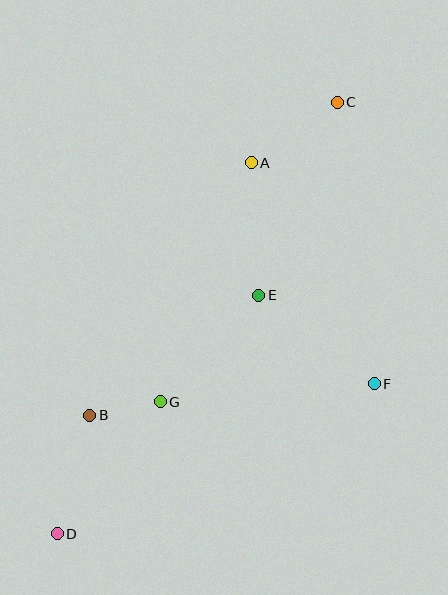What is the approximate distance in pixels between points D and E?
The distance between D and E is approximately 312 pixels.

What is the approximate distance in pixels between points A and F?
The distance between A and F is approximately 253 pixels.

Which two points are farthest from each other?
Points C and D are farthest from each other.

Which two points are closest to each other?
Points B and G are closest to each other.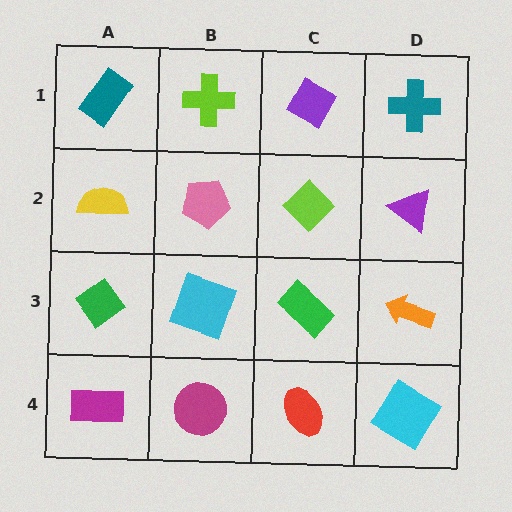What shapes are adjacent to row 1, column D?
A purple triangle (row 2, column D), a purple diamond (row 1, column C).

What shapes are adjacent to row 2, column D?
A teal cross (row 1, column D), an orange arrow (row 3, column D), a lime diamond (row 2, column C).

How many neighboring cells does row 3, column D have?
3.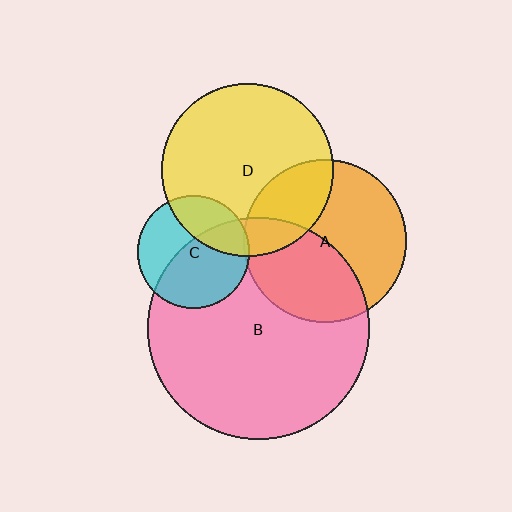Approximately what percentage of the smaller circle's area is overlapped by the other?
Approximately 30%.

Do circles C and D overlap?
Yes.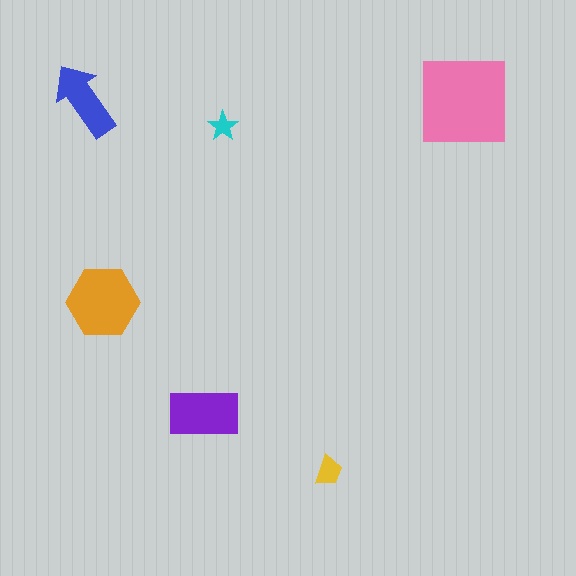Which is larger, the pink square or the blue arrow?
The pink square.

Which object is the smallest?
The cyan star.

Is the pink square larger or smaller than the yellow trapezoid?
Larger.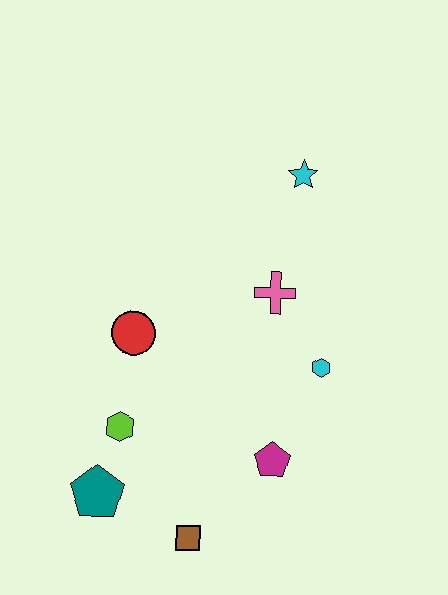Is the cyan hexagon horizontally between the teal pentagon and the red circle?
No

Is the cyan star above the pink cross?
Yes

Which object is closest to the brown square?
The teal pentagon is closest to the brown square.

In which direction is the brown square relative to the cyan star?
The brown square is below the cyan star.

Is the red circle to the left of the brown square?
Yes